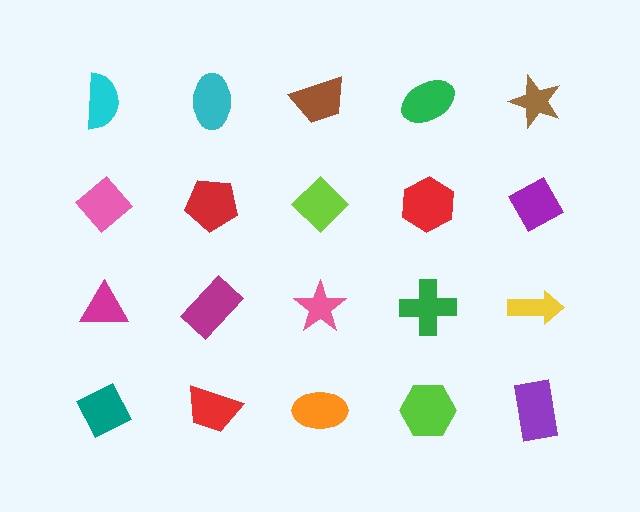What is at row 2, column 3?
A lime diamond.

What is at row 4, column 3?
An orange ellipse.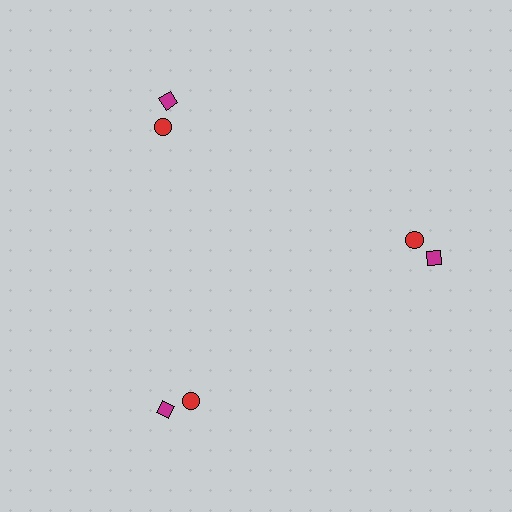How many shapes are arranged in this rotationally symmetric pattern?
There are 6 shapes, arranged in 3 groups of 2.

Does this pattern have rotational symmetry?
Yes, this pattern has 3-fold rotational symmetry. It looks the same after rotating 120 degrees around the center.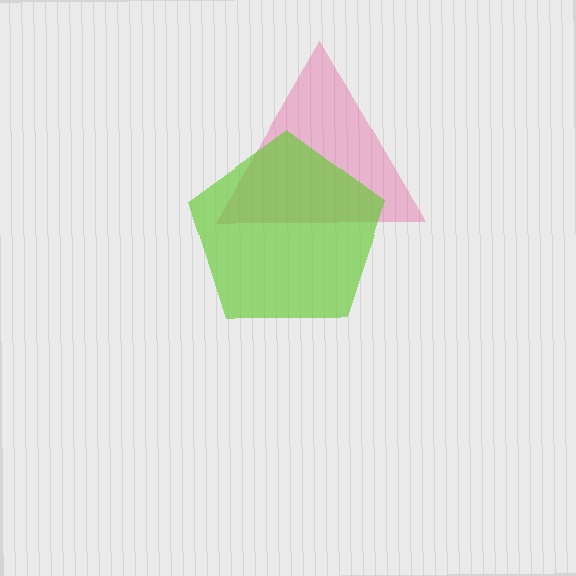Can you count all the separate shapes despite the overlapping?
Yes, there are 2 separate shapes.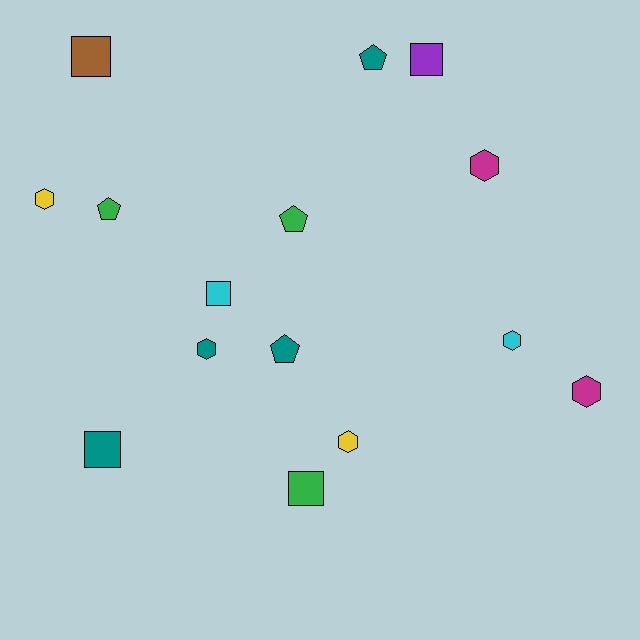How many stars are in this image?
There are no stars.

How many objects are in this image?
There are 15 objects.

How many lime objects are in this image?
There are no lime objects.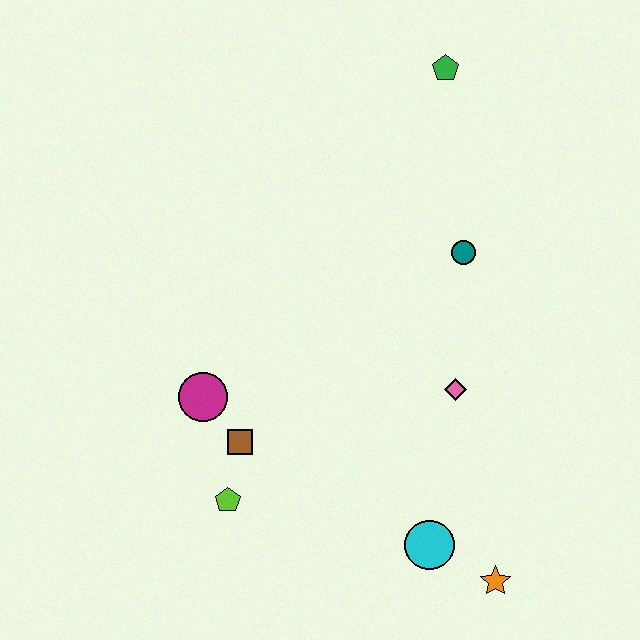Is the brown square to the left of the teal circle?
Yes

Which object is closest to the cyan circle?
The orange star is closest to the cyan circle.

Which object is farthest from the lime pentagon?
The green pentagon is farthest from the lime pentagon.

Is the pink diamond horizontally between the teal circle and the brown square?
Yes